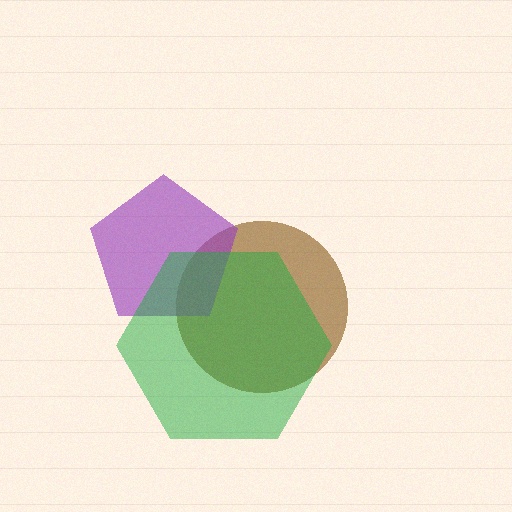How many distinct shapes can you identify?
There are 3 distinct shapes: a brown circle, a purple pentagon, a green hexagon.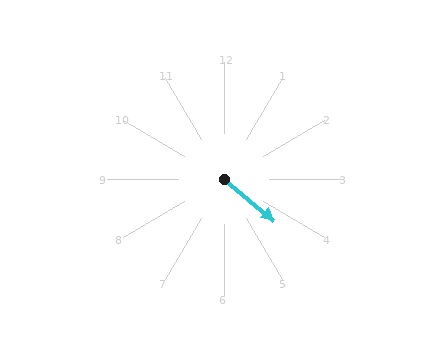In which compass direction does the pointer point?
Southeast.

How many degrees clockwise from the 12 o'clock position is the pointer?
Approximately 130 degrees.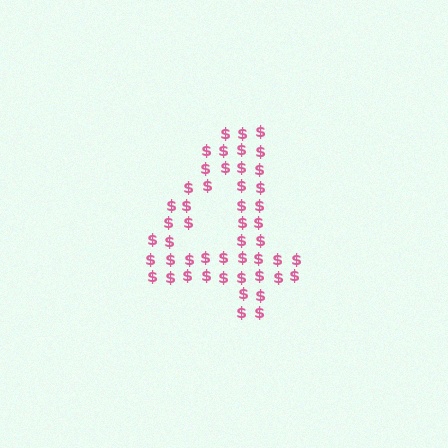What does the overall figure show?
The overall figure shows the digit 4.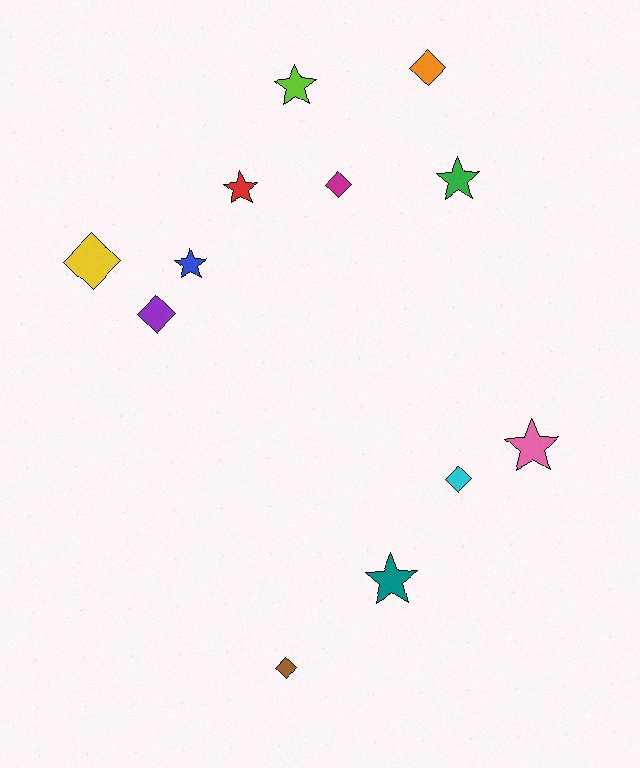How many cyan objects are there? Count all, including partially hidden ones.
There is 1 cyan object.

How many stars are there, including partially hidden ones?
There are 6 stars.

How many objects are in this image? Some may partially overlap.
There are 12 objects.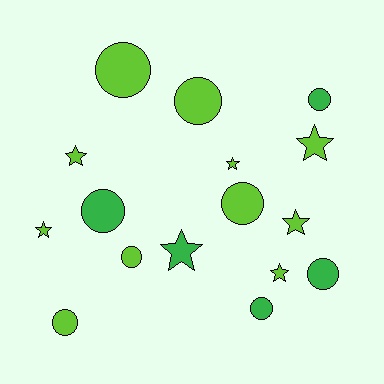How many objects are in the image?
There are 16 objects.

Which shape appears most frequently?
Circle, with 9 objects.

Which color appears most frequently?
Lime, with 11 objects.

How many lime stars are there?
There are 6 lime stars.